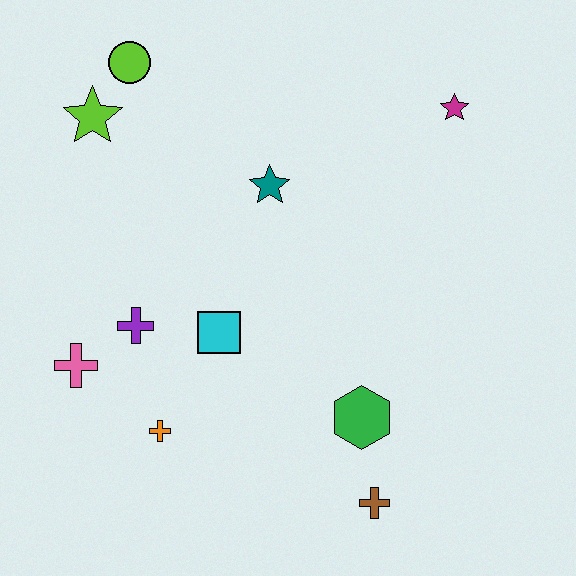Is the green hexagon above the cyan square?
No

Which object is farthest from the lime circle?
The brown cross is farthest from the lime circle.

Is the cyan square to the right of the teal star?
No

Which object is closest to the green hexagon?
The brown cross is closest to the green hexagon.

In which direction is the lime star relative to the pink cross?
The lime star is above the pink cross.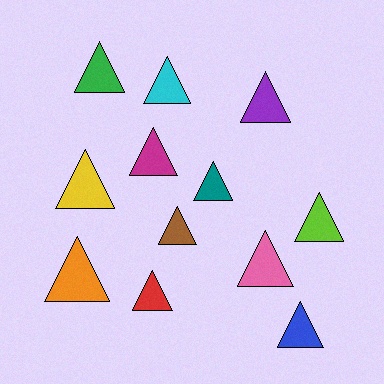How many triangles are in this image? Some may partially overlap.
There are 12 triangles.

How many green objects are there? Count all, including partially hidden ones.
There is 1 green object.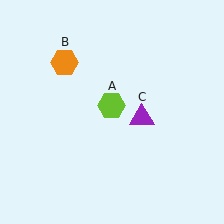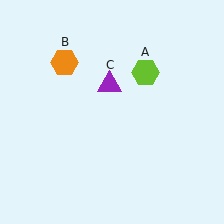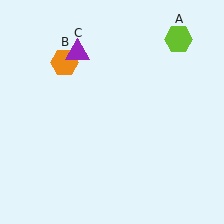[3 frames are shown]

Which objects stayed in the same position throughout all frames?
Orange hexagon (object B) remained stationary.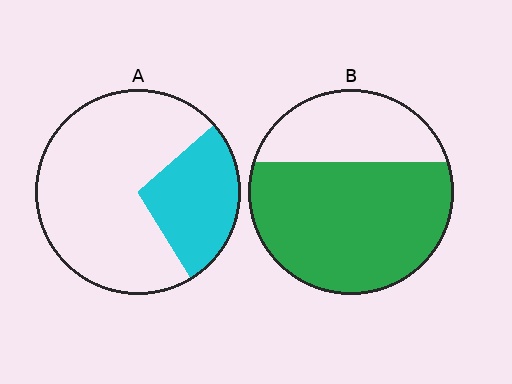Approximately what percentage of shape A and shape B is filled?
A is approximately 30% and B is approximately 70%.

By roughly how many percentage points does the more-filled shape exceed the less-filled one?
By roughly 40 percentage points (B over A).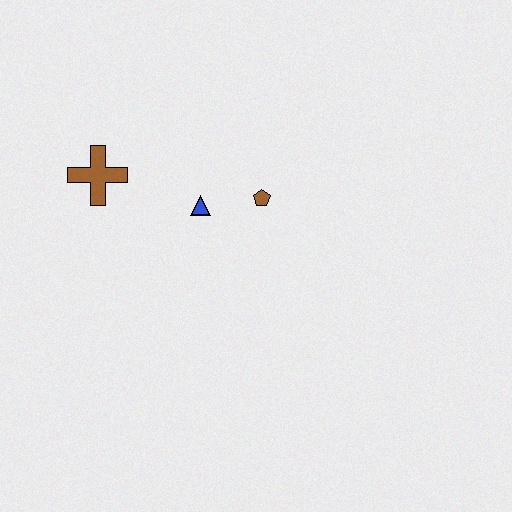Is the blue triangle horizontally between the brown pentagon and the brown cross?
Yes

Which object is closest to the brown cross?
The blue triangle is closest to the brown cross.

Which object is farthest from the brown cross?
The brown pentagon is farthest from the brown cross.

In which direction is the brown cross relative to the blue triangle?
The brown cross is to the left of the blue triangle.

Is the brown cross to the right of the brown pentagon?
No